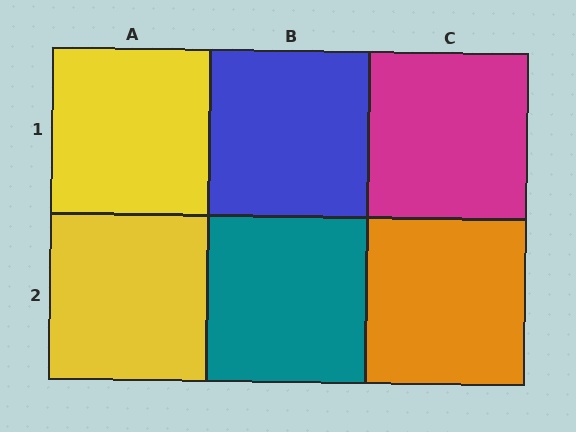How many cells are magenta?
1 cell is magenta.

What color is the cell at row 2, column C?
Orange.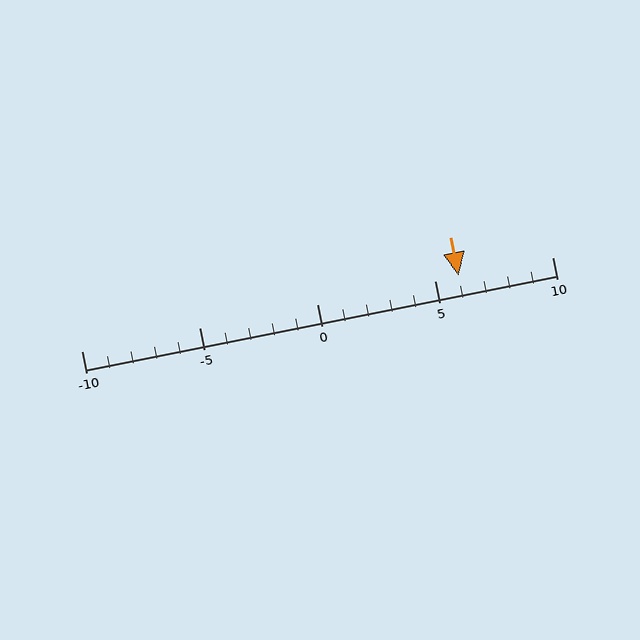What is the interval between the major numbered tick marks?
The major tick marks are spaced 5 units apart.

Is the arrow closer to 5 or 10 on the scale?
The arrow is closer to 5.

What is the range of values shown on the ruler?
The ruler shows values from -10 to 10.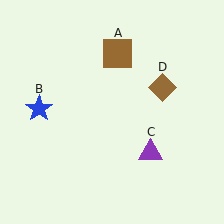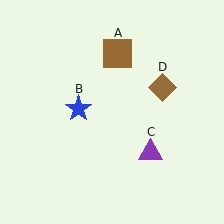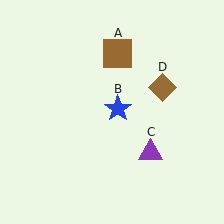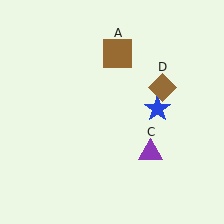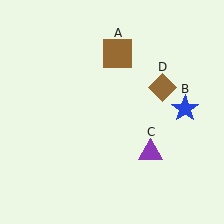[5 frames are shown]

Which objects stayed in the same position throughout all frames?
Brown square (object A) and purple triangle (object C) and brown diamond (object D) remained stationary.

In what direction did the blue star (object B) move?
The blue star (object B) moved right.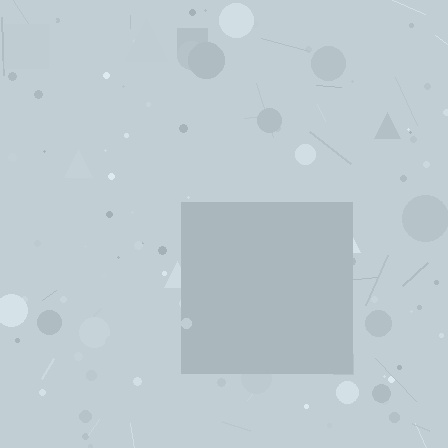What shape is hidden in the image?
A square is hidden in the image.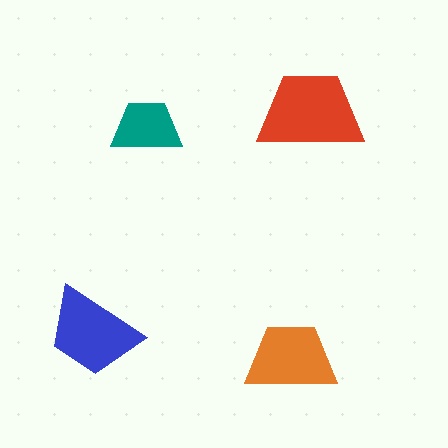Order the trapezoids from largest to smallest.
the red one, the blue one, the orange one, the teal one.